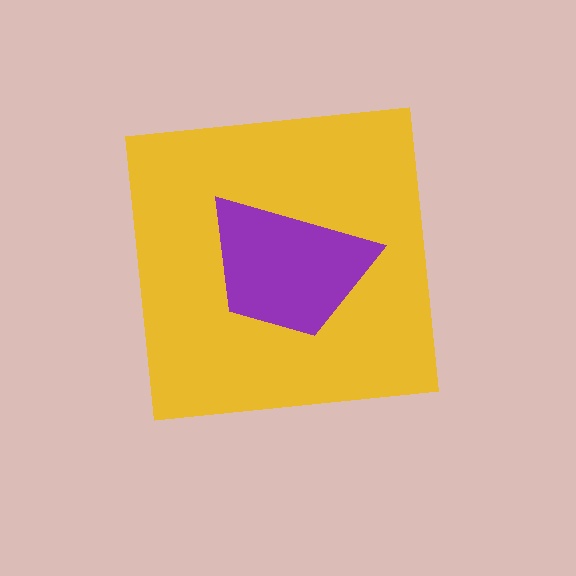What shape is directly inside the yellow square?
The purple trapezoid.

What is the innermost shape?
The purple trapezoid.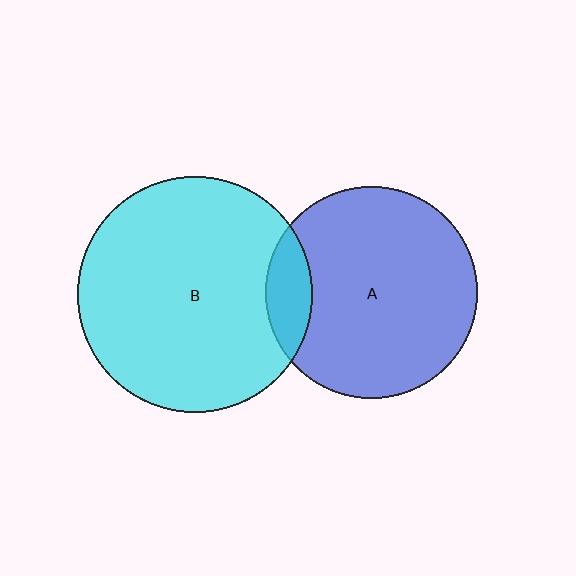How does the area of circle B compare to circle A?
Approximately 1.2 times.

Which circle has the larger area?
Circle B (cyan).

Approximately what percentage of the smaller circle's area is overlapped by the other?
Approximately 15%.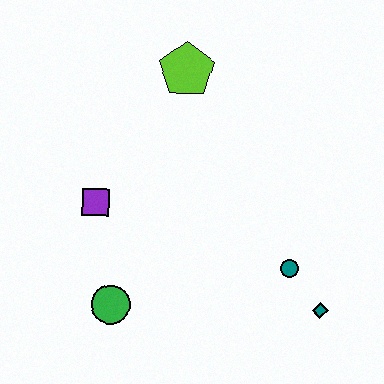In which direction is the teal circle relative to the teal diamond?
The teal circle is above the teal diamond.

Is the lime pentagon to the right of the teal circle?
No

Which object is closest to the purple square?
The green circle is closest to the purple square.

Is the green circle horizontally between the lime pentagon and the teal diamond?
No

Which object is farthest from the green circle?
The lime pentagon is farthest from the green circle.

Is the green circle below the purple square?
Yes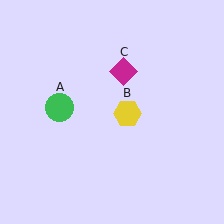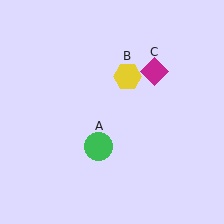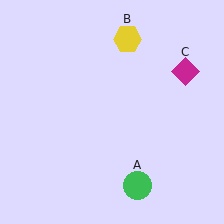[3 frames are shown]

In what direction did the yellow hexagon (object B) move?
The yellow hexagon (object B) moved up.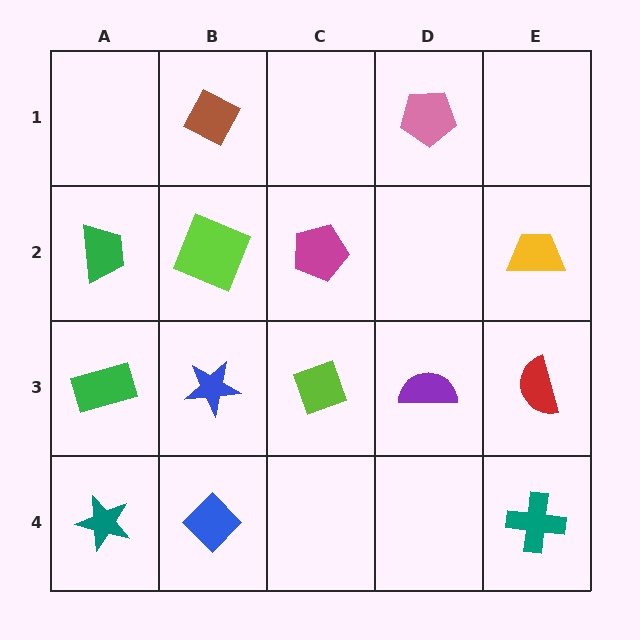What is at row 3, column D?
A purple semicircle.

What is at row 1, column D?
A pink pentagon.